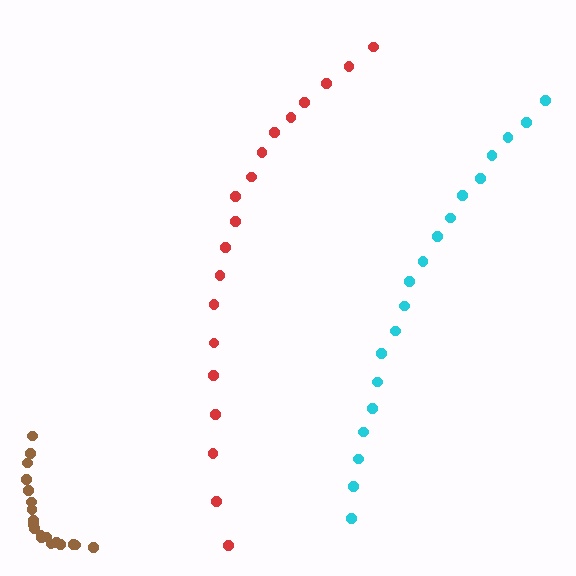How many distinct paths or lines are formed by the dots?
There are 3 distinct paths.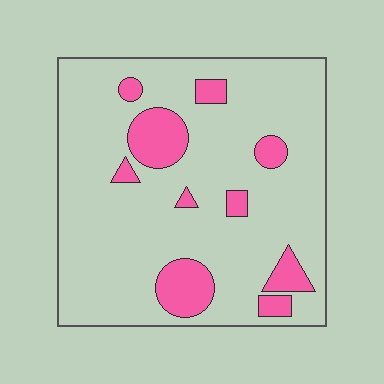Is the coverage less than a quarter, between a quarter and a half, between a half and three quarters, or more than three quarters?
Less than a quarter.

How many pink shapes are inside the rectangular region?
10.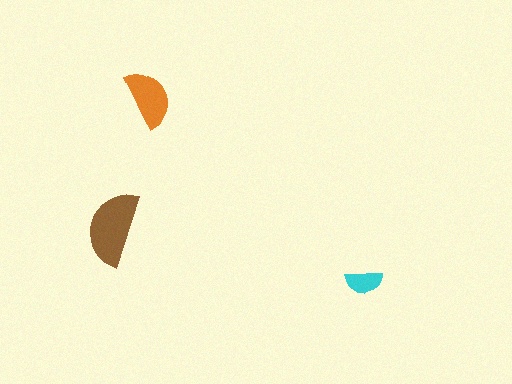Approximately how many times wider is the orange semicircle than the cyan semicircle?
About 1.5 times wider.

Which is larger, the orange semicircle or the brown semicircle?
The brown one.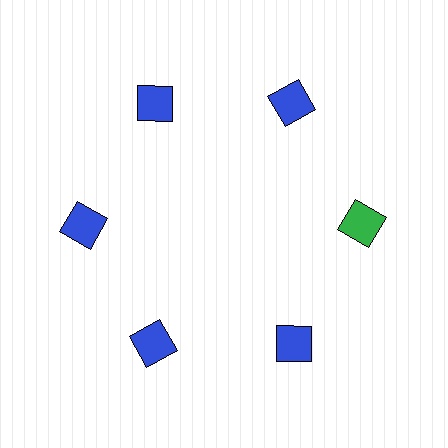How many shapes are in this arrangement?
There are 6 shapes arranged in a ring pattern.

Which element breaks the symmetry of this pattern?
The green diamond at roughly the 3 o'clock position breaks the symmetry. All other shapes are blue diamonds.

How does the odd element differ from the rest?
It has a different color: green instead of blue.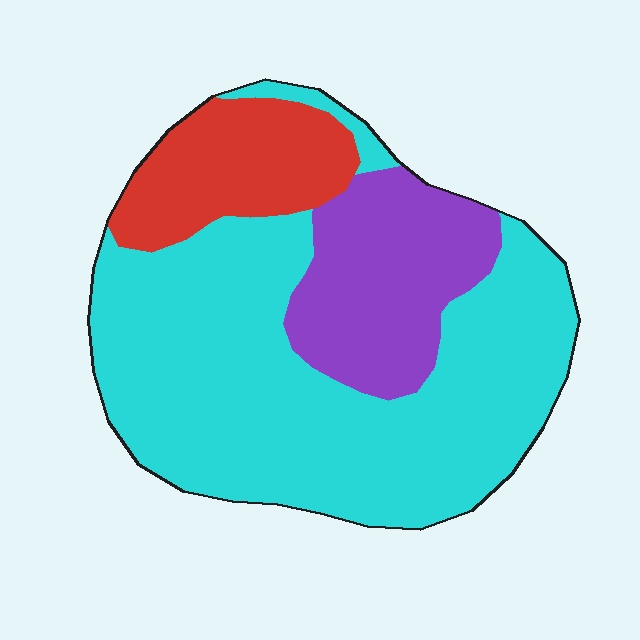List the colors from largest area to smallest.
From largest to smallest: cyan, purple, red.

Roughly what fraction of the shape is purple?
Purple takes up about one fifth (1/5) of the shape.